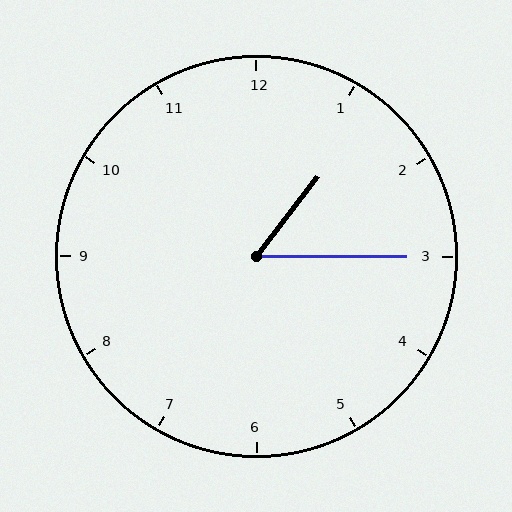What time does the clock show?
1:15.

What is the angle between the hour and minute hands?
Approximately 52 degrees.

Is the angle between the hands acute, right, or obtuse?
It is acute.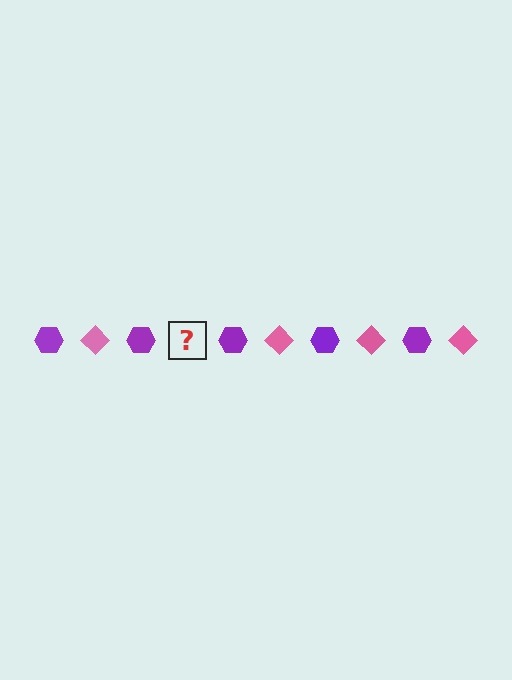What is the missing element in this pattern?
The missing element is a pink diamond.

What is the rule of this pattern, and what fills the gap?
The rule is that the pattern alternates between purple hexagon and pink diamond. The gap should be filled with a pink diamond.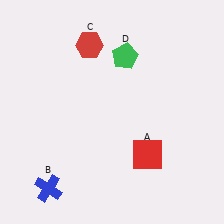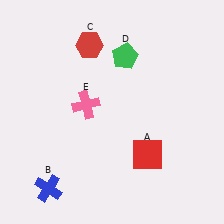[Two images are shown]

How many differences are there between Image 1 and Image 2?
There is 1 difference between the two images.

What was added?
A pink cross (E) was added in Image 2.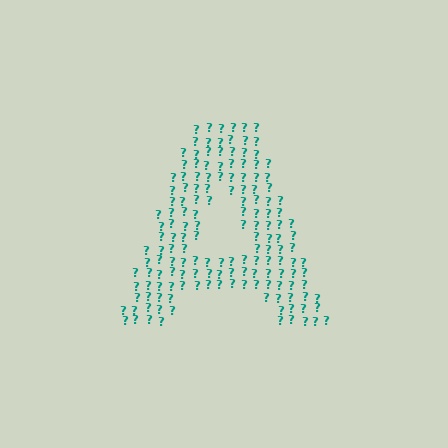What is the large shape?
The large shape is the letter A.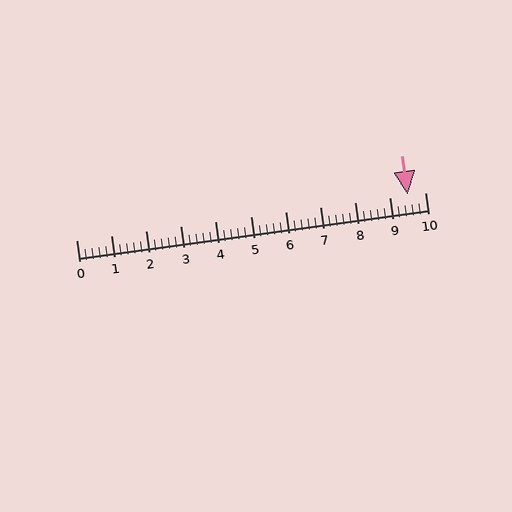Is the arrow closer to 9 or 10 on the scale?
The arrow is closer to 10.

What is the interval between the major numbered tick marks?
The major tick marks are spaced 1 units apart.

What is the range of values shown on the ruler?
The ruler shows values from 0 to 10.